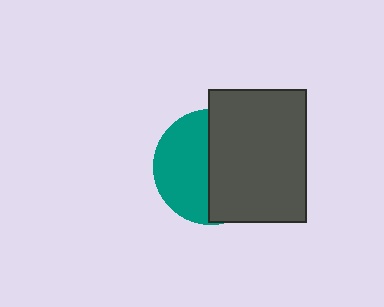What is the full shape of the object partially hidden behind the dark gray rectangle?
The partially hidden object is a teal circle.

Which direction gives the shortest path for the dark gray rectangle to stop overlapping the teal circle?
Moving right gives the shortest separation.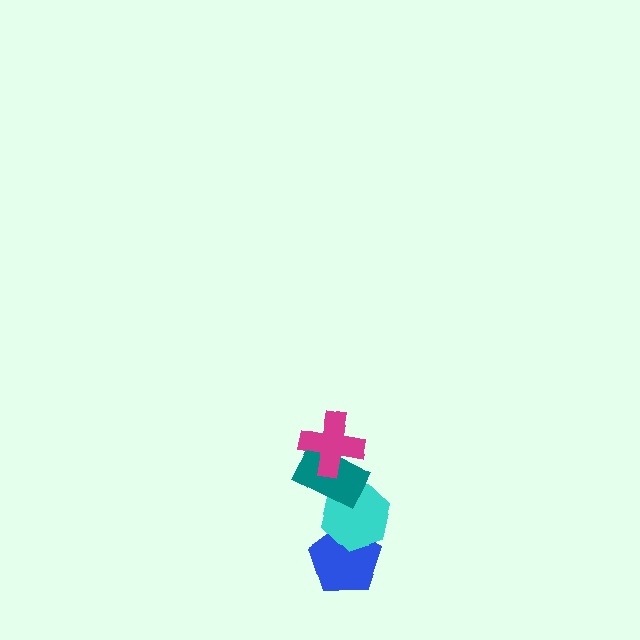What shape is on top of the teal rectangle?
The magenta cross is on top of the teal rectangle.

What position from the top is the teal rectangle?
The teal rectangle is 2nd from the top.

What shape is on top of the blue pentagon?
The cyan hexagon is on top of the blue pentagon.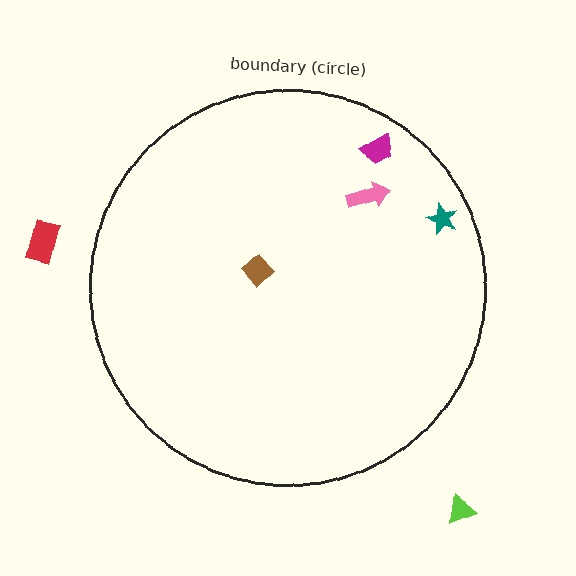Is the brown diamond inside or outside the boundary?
Inside.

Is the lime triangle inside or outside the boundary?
Outside.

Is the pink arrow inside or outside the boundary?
Inside.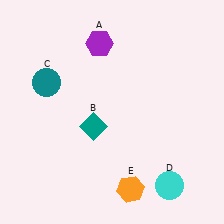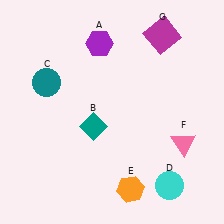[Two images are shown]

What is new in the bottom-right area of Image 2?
A pink triangle (F) was added in the bottom-right area of Image 2.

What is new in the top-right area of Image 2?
A magenta square (G) was added in the top-right area of Image 2.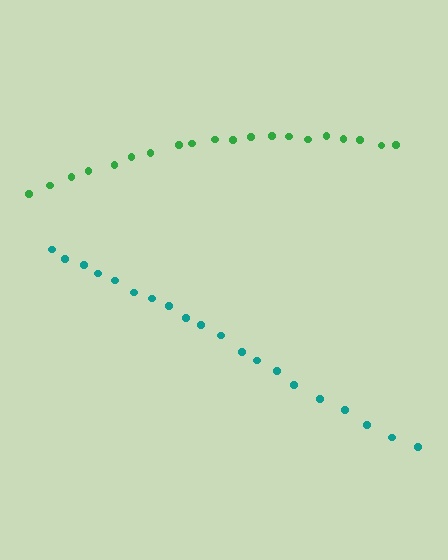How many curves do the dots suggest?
There are 2 distinct paths.